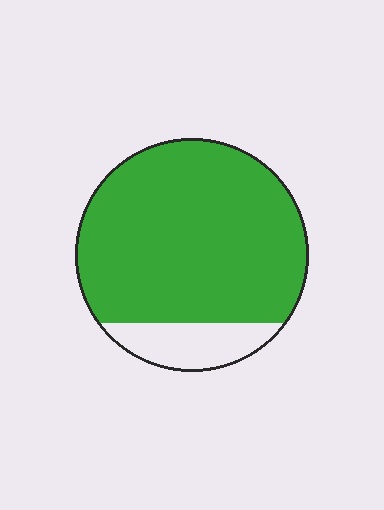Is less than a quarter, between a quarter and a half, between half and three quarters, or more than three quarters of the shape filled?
More than three quarters.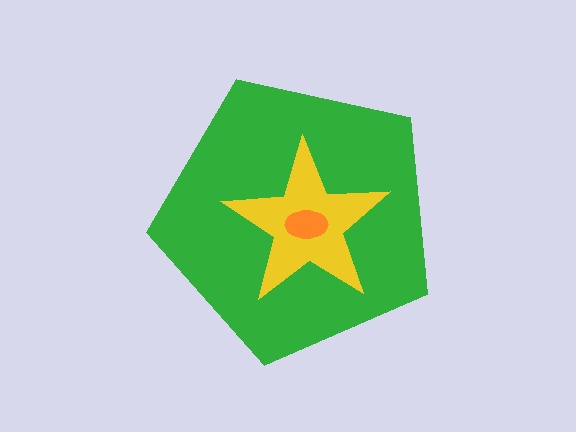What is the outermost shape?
The green pentagon.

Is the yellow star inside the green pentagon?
Yes.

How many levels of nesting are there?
3.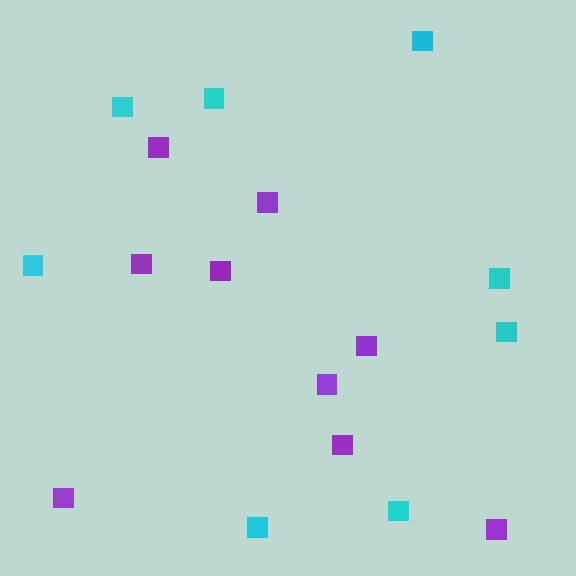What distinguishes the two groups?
There are 2 groups: one group of cyan squares (8) and one group of purple squares (9).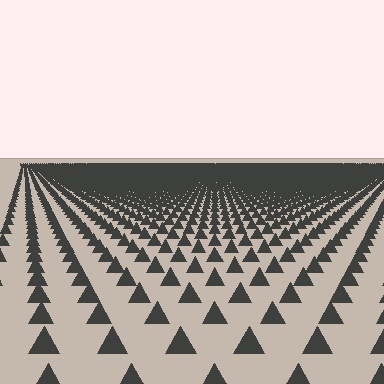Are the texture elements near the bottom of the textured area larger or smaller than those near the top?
Larger. Near the bottom, elements are closer to the viewer and appear at a bigger on-screen size.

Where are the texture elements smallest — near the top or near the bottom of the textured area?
Near the top.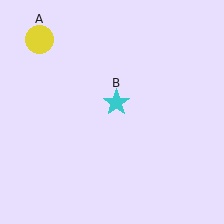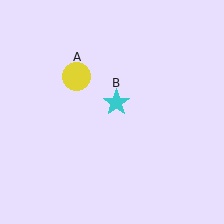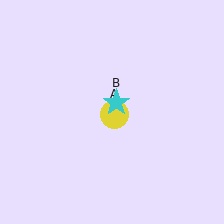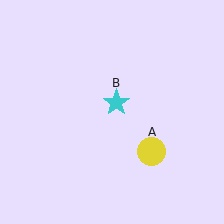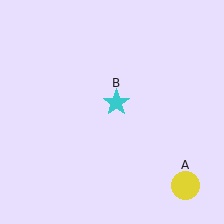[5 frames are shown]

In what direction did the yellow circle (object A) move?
The yellow circle (object A) moved down and to the right.